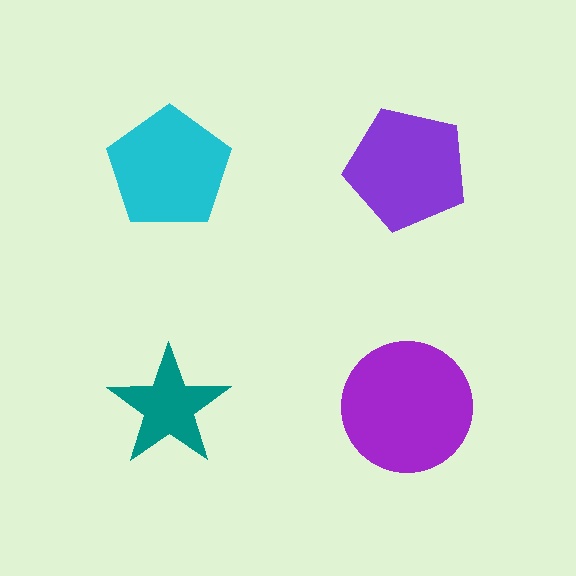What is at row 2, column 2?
A purple circle.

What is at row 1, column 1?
A cyan pentagon.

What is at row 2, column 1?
A teal star.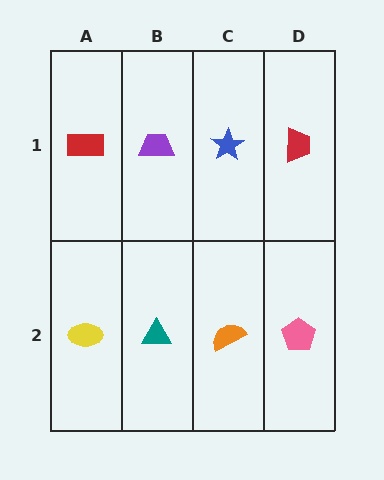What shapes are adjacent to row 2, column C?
A blue star (row 1, column C), a teal triangle (row 2, column B), a pink pentagon (row 2, column D).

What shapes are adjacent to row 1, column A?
A yellow ellipse (row 2, column A), a purple trapezoid (row 1, column B).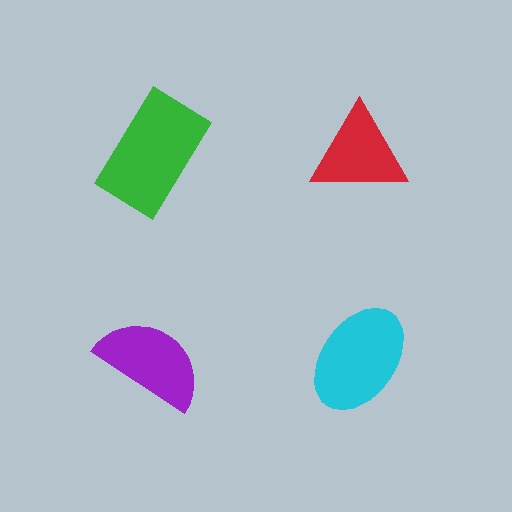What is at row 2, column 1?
A purple semicircle.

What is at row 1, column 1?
A green rectangle.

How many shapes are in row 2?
2 shapes.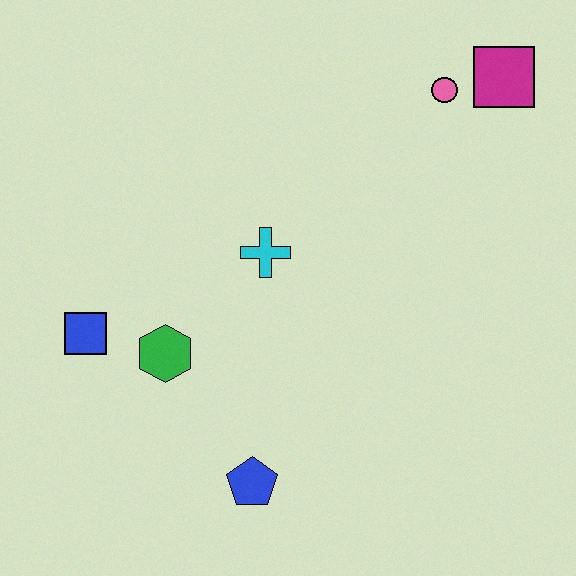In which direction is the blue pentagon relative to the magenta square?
The blue pentagon is below the magenta square.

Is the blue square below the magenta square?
Yes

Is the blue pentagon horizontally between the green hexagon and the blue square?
No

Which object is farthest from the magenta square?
The blue square is farthest from the magenta square.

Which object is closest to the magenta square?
The pink circle is closest to the magenta square.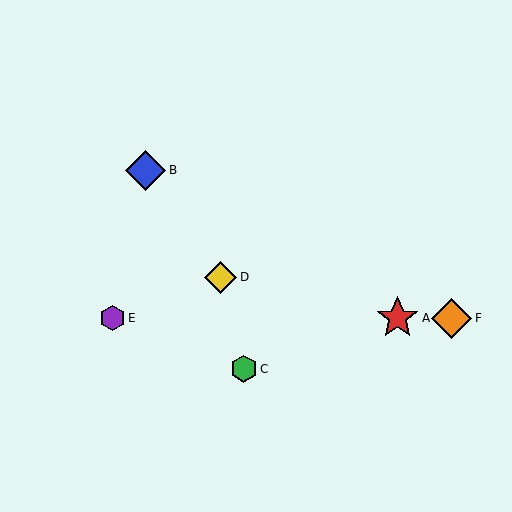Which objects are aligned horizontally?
Objects A, E, F are aligned horizontally.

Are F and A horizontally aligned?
Yes, both are at y≈318.